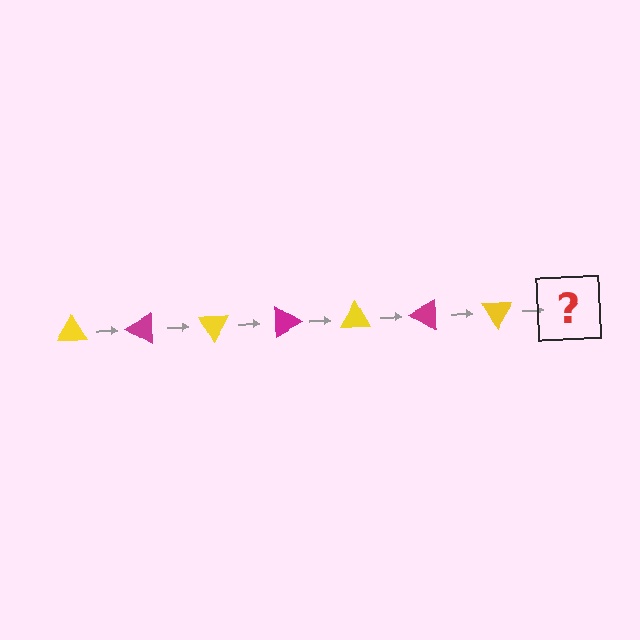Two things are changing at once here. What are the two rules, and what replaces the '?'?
The two rules are that it rotates 30 degrees each step and the color cycles through yellow and magenta. The '?' should be a magenta triangle, rotated 210 degrees from the start.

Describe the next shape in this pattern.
It should be a magenta triangle, rotated 210 degrees from the start.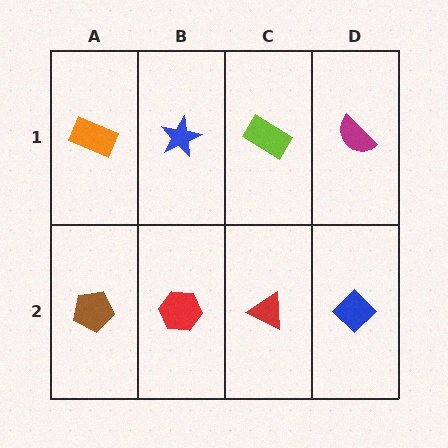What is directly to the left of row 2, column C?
A red hexagon.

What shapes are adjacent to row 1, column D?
A blue diamond (row 2, column D), a lime rectangle (row 1, column C).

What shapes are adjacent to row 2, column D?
A magenta semicircle (row 1, column D), a red triangle (row 2, column C).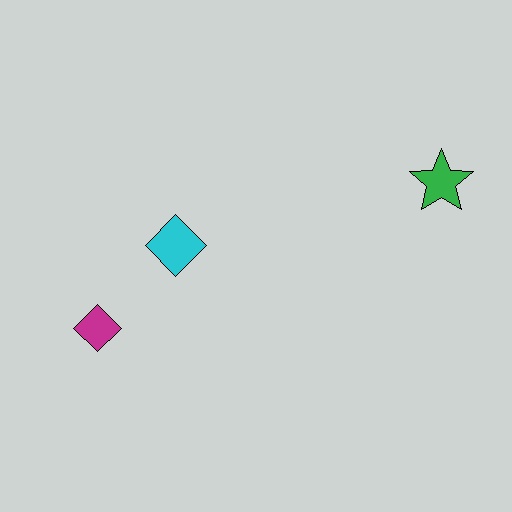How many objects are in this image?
There are 3 objects.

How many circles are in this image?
There are no circles.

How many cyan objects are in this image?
There is 1 cyan object.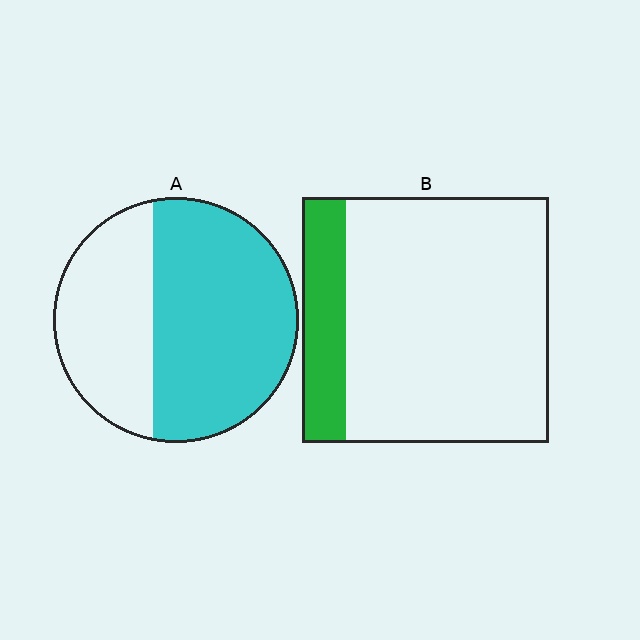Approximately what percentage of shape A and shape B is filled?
A is approximately 60% and B is approximately 20%.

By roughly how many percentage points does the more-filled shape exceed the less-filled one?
By roughly 45 percentage points (A over B).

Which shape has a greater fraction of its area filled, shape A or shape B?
Shape A.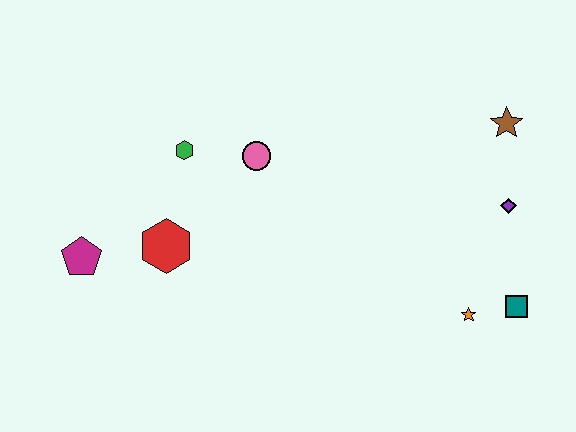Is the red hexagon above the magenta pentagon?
Yes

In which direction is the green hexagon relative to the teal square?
The green hexagon is to the left of the teal square.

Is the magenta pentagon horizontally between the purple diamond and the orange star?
No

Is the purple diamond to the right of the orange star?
Yes